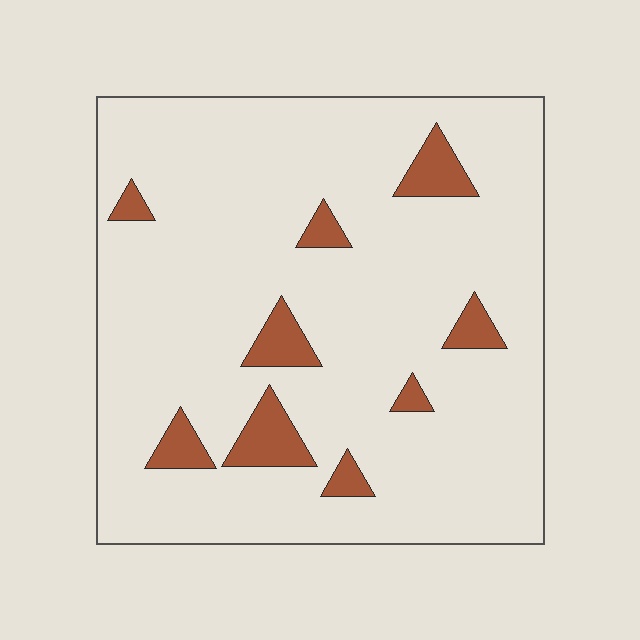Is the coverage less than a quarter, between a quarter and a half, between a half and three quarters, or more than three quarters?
Less than a quarter.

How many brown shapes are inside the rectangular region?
9.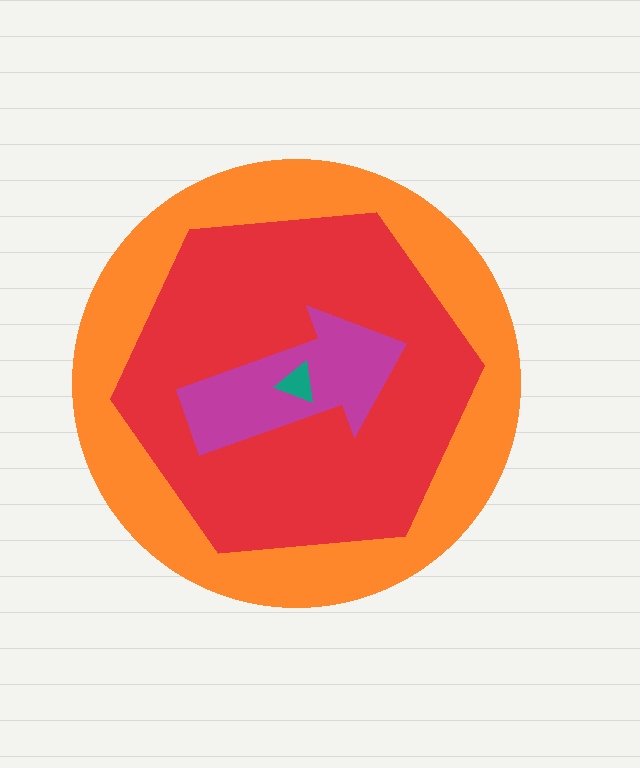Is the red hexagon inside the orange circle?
Yes.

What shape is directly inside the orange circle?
The red hexagon.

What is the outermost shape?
The orange circle.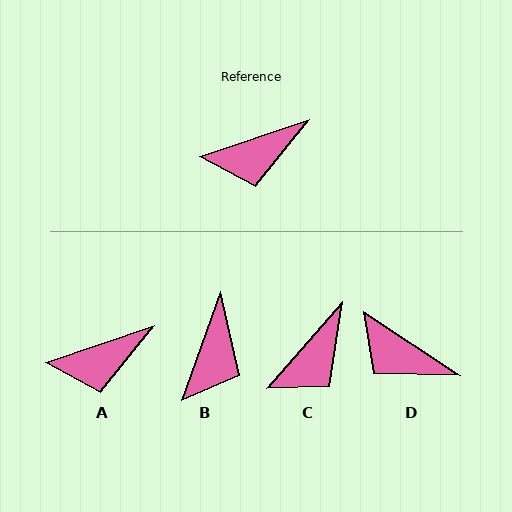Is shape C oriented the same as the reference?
No, it is off by about 30 degrees.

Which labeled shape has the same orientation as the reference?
A.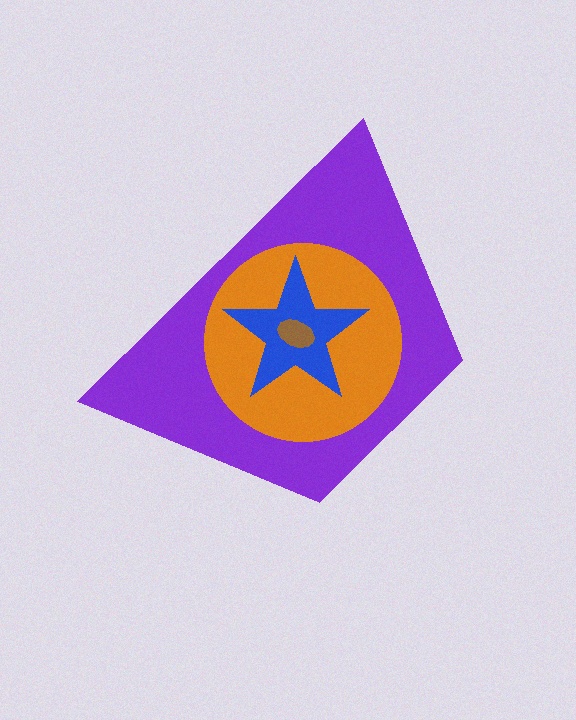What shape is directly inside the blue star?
The brown ellipse.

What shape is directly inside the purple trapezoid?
The orange circle.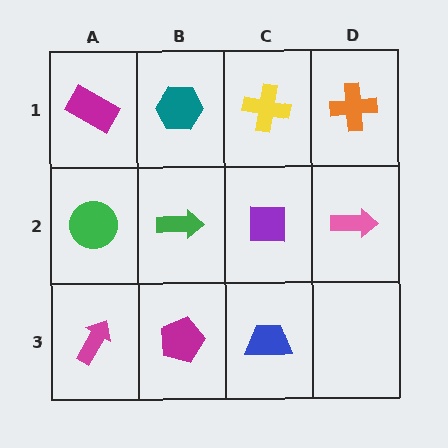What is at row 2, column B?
A green arrow.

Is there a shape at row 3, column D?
No, that cell is empty.